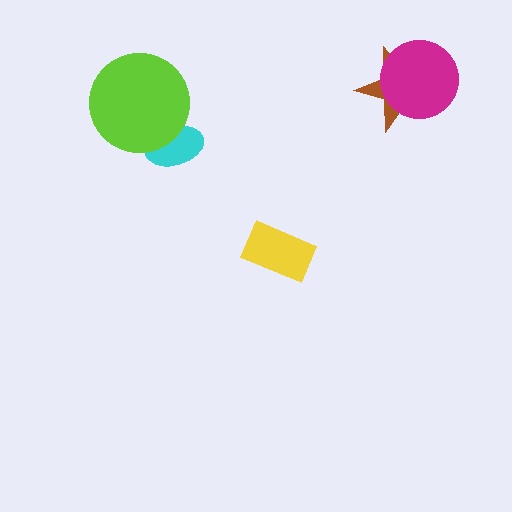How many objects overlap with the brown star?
1 object overlaps with the brown star.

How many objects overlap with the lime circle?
1 object overlaps with the lime circle.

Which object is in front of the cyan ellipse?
The lime circle is in front of the cyan ellipse.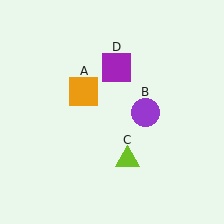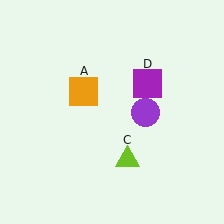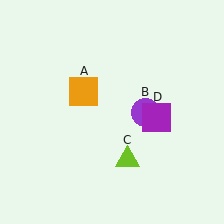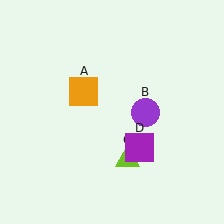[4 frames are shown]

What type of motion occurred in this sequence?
The purple square (object D) rotated clockwise around the center of the scene.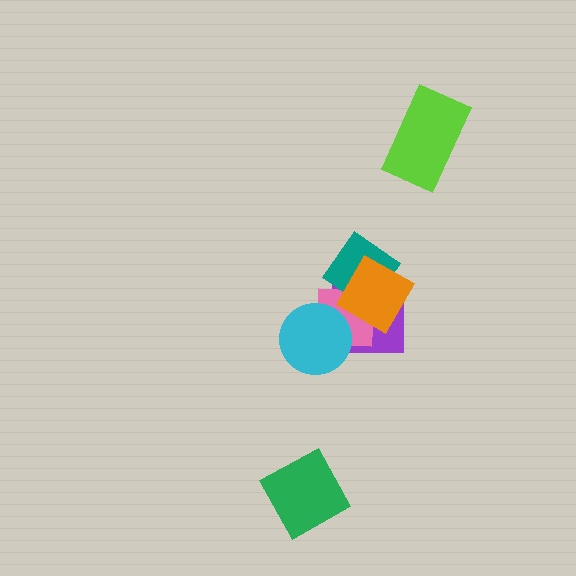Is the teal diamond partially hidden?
Yes, it is partially covered by another shape.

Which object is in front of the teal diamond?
The orange diamond is in front of the teal diamond.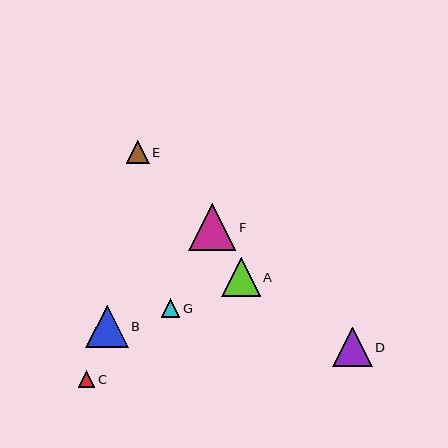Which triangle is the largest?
Triangle F is the largest with a size of approximately 47 pixels.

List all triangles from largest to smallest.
From largest to smallest: F, B, D, A, E, G, C.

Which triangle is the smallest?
Triangle C is the smallest with a size of approximately 17 pixels.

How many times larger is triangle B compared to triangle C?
Triangle B is approximately 2.5 times the size of triangle C.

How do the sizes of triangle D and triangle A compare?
Triangle D and triangle A are approximately the same size.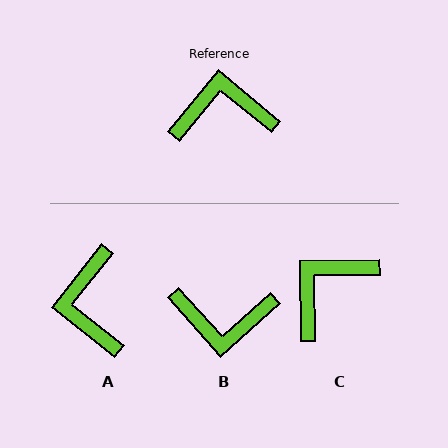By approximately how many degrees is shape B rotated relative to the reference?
Approximately 171 degrees counter-clockwise.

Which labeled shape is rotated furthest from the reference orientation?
B, about 171 degrees away.